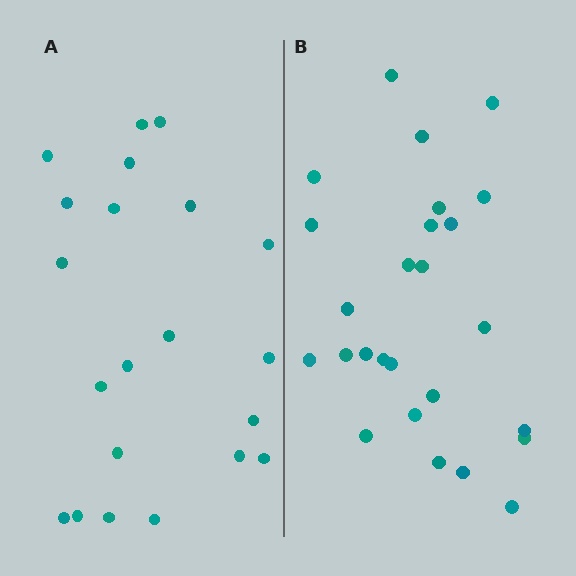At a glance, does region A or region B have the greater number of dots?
Region B (the right region) has more dots.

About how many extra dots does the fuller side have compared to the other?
Region B has about 5 more dots than region A.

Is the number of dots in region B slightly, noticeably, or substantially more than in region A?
Region B has only slightly more — the two regions are fairly close. The ratio is roughly 1.2 to 1.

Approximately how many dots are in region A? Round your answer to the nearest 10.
About 20 dots. (The exact count is 21, which rounds to 20.)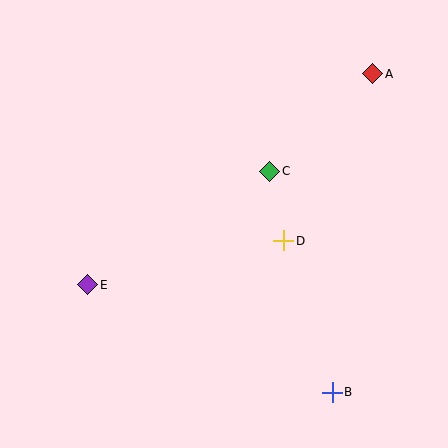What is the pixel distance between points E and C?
The distance between E and C is 214 pixels.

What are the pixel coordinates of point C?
Point C is at (270, 171).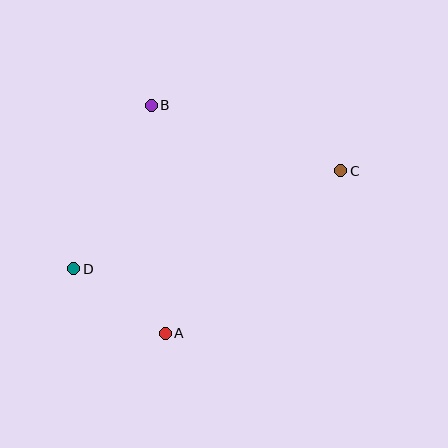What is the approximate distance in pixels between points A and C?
The distance between A and C is approximately 239 pixels.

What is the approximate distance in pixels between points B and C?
The distance between B and C is approximately 201 pixels.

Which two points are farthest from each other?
Points C and D are farthest from each other.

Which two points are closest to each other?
Points A and D are closest to each other.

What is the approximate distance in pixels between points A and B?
The distance between A and B is approximately 229 pixels.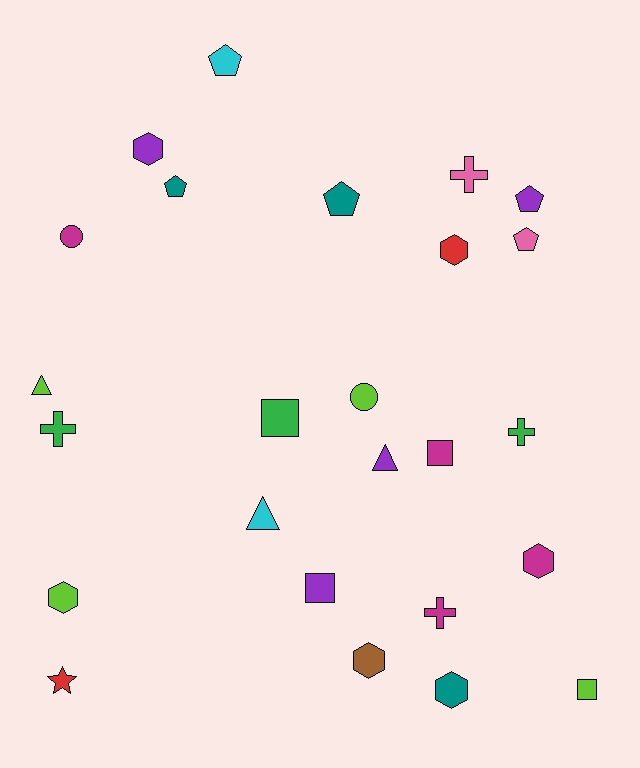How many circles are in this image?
There are 2 circles.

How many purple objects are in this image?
There are 4 purple objects.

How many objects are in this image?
There are 25 objects.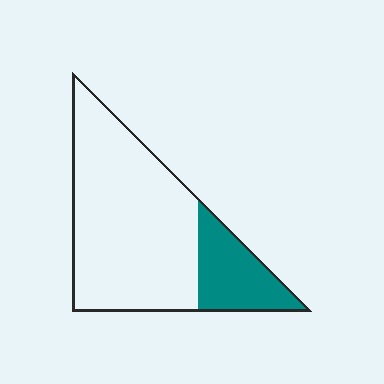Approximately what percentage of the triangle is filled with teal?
Approximately 25%.